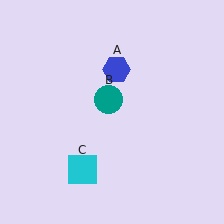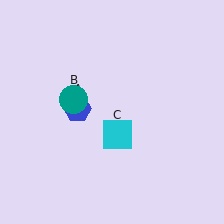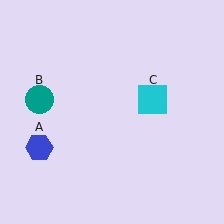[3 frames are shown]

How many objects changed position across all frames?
3 objects changed position: blue hexagon (object A), teal circle (object B), cyan square (object C).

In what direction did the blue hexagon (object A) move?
The blue hexagon (object A) moved down and to the left.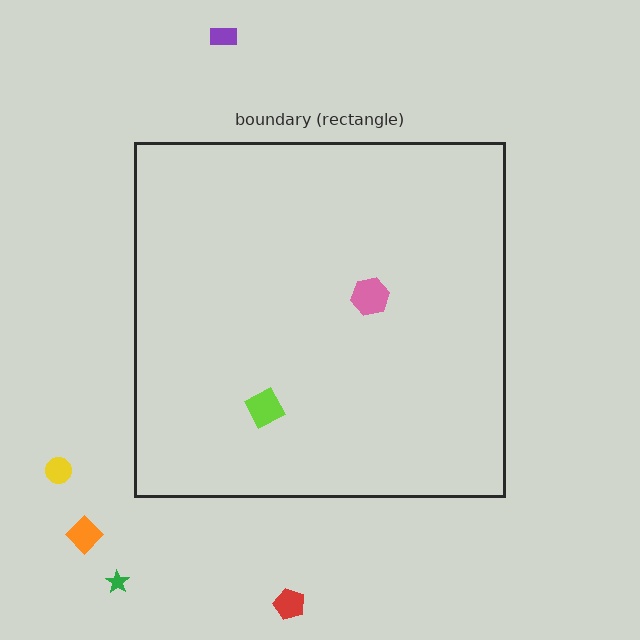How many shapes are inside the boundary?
2 inside, 5 outside.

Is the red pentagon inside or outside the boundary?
Outside.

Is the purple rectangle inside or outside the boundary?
Outside.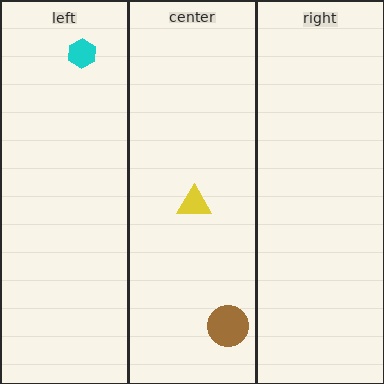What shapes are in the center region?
The brown circle, the yellow triangle.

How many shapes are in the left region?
1.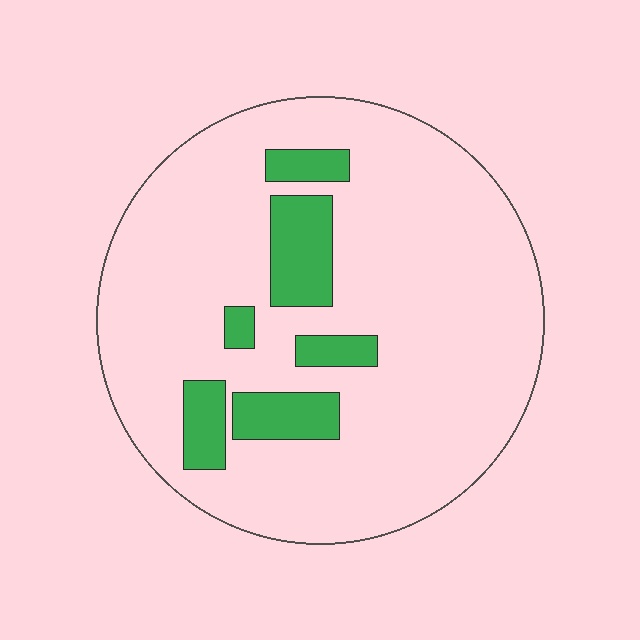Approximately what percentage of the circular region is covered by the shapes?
Approximately 15%.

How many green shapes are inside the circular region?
6.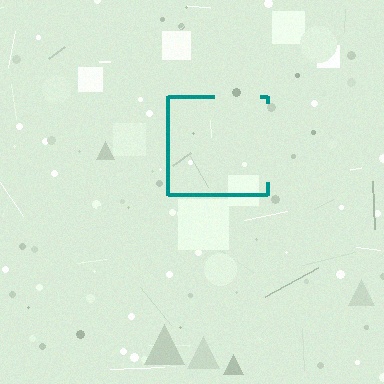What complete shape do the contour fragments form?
The contour fragments form a square.